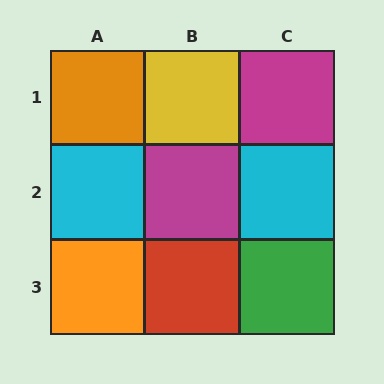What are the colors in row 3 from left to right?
Orange, red, green.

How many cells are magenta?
2 cells are magenta.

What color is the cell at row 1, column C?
Magenta.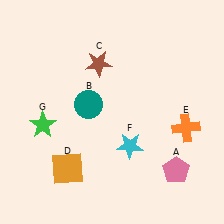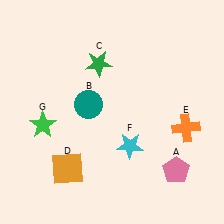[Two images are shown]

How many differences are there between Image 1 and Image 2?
There is 1 difference between the two images.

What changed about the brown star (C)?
In Image 1, C is brown. In Image 2, it changed to green.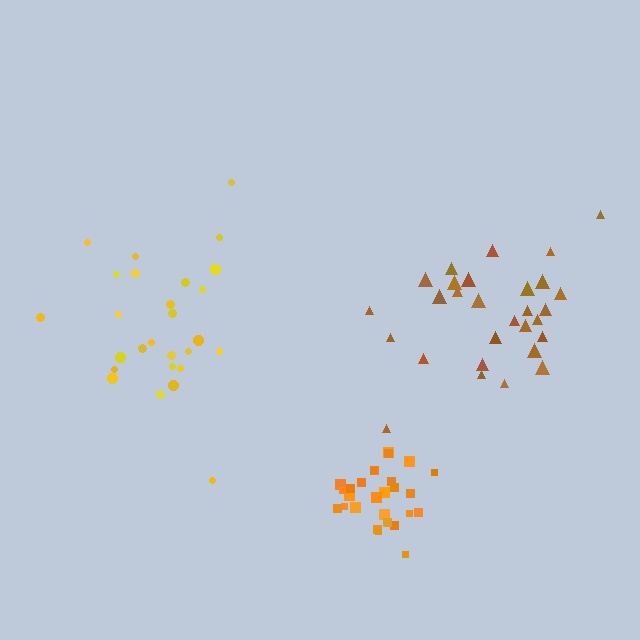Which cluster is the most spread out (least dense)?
Yellow.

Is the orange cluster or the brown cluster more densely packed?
Orange.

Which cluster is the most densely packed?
Orange.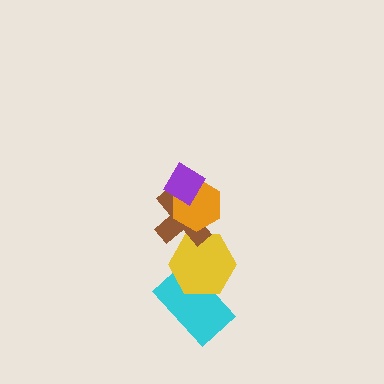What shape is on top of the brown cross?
The orange hexagon is on top of the brown cross.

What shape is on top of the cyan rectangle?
The yellow hexagon is on top of the cyan rectangle.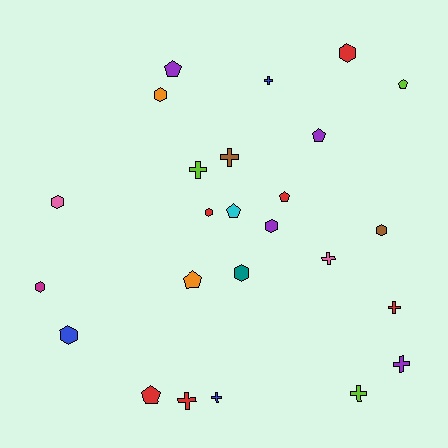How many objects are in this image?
There are 25 objects.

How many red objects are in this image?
There are 6 red objects.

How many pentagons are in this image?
There are 7 pentagons.